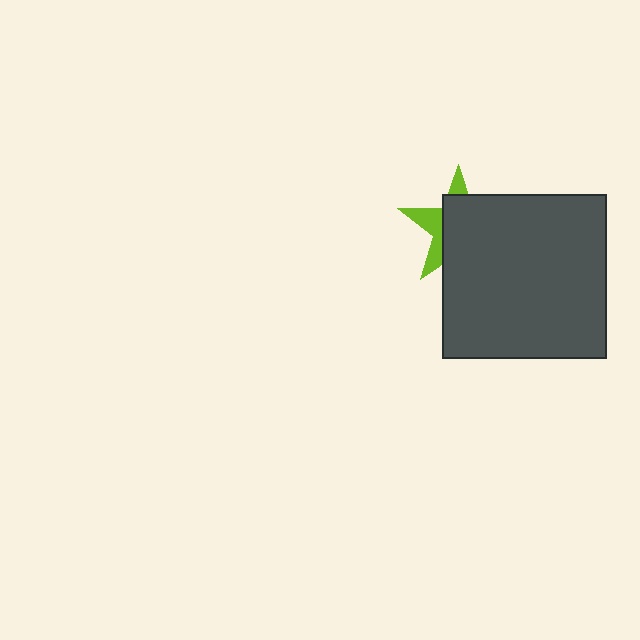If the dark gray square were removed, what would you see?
You would see the complete lime star.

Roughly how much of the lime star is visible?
A small part of it is visible (roughly 32%).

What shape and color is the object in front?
The object in front is a dark gray square.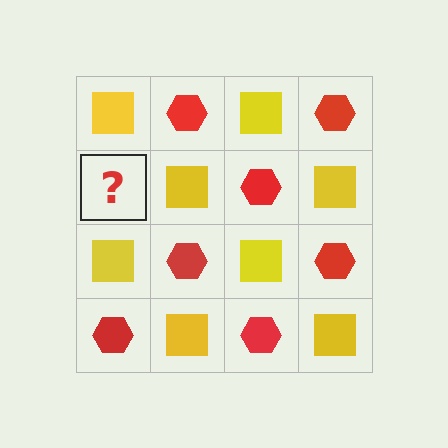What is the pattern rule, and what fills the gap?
The rule is that it alternates yellow square and red hexagon in a checkerboard pattern. The gap should be filled with a red hexagon.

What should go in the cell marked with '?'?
The missing cell should contain a red hexagon.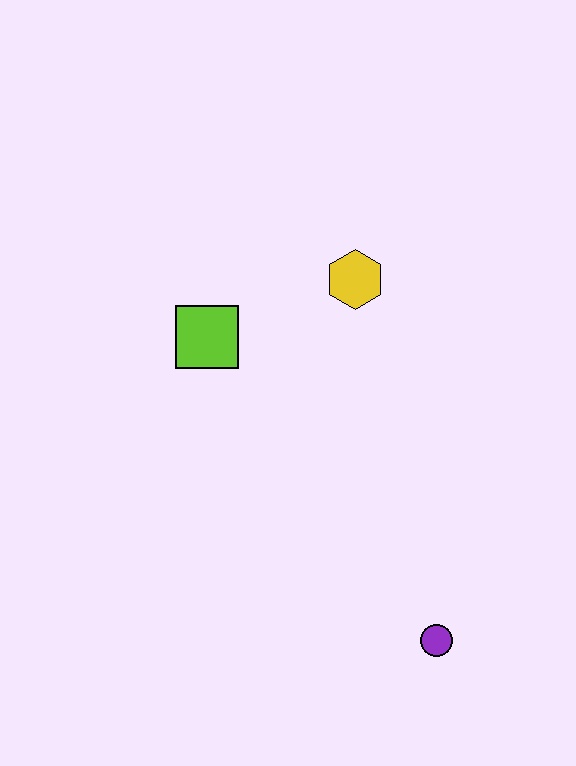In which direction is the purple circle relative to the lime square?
The purple circle is below the lime square.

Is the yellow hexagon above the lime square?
Yes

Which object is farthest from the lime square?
The purple circle is farthest from the lime square.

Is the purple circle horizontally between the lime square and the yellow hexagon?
No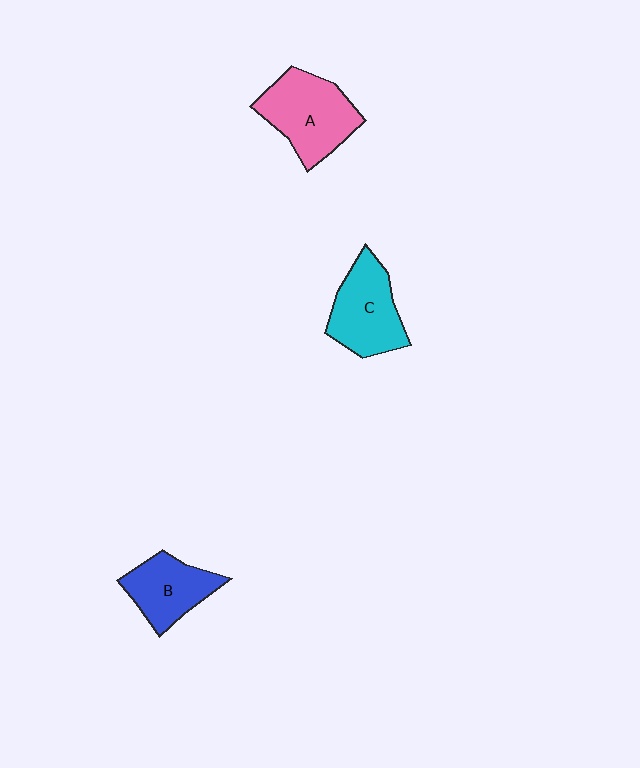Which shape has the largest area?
Shape A (pink).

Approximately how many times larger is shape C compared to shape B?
Approximately 1.2 times.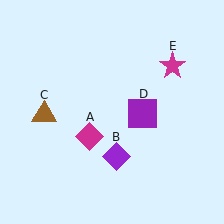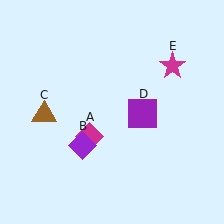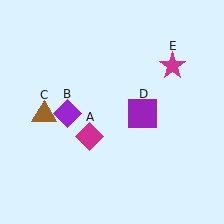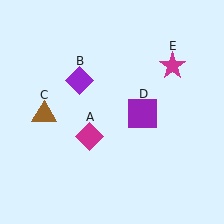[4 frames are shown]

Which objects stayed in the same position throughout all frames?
Magenta diamond (object A) and brown triangle (object C) and purple square (object D) and magenta star (object E) remained stationary.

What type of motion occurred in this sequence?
The purple diamond (object B) rotated clockwise around the center of the scene.